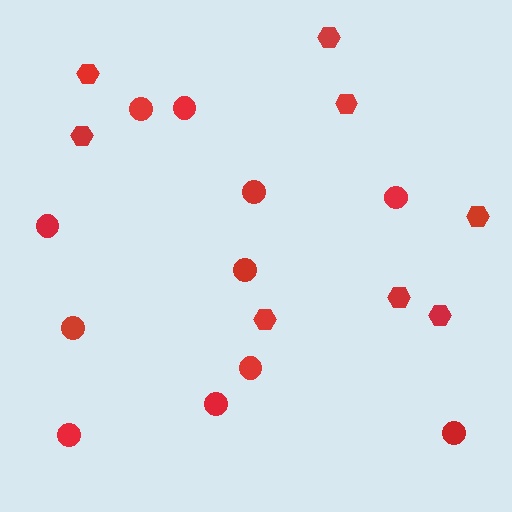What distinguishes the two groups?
There are 2 groups: one group of hexagons (8) and one group of circles (11).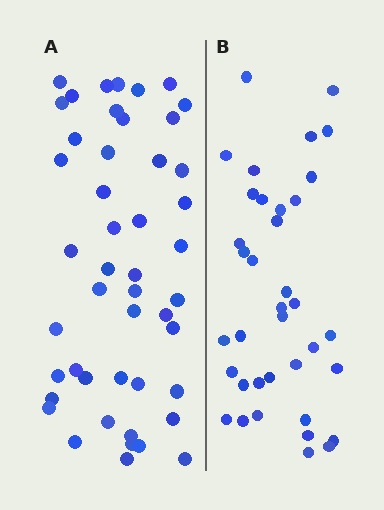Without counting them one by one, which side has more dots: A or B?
Region A (the left region) has more dots.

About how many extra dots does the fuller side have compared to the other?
Region A has roughly 10 or so more dots than region B.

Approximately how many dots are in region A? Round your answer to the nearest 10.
About 50 dots. (The exact count is 47, which rounds to 50.)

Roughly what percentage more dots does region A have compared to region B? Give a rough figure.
About 25% more.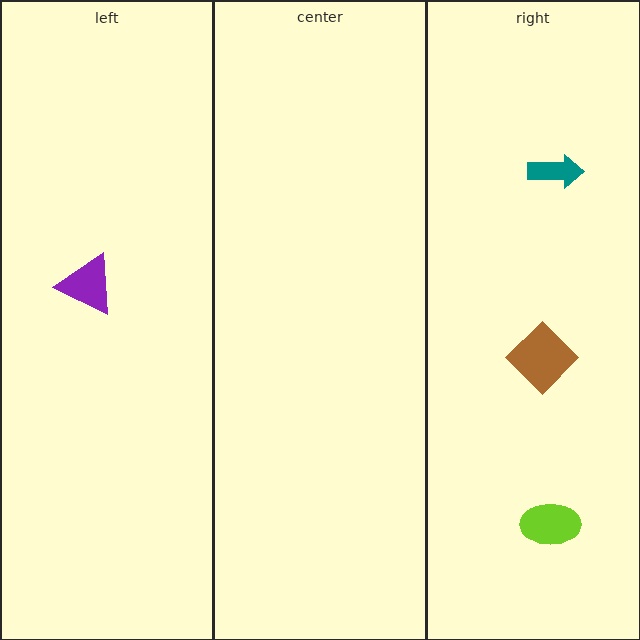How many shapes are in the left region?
1.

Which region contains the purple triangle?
The left region.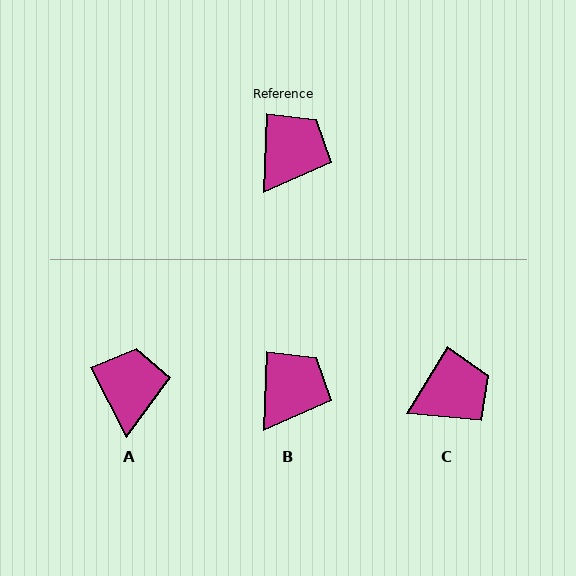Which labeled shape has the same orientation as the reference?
B.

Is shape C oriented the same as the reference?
No, it is off by about 28 degrees.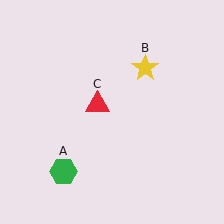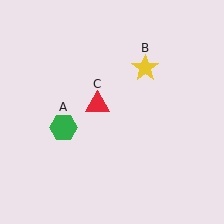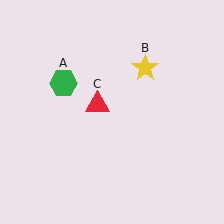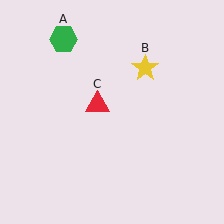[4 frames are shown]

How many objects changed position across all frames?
1 object changed position: green hexagon (object A).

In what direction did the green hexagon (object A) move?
The green hexagon (object A) moved up.